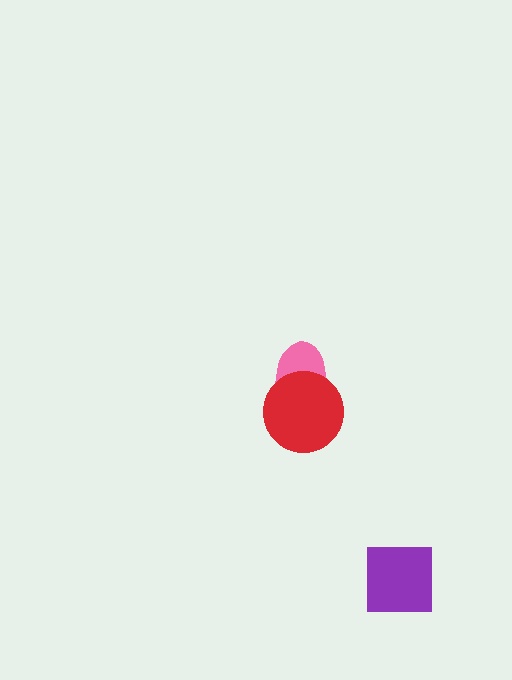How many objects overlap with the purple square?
0 objects overlap with the purple square.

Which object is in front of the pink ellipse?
The red circle is in front of the pink ellipse.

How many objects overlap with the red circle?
1 object overlaps with the red circle.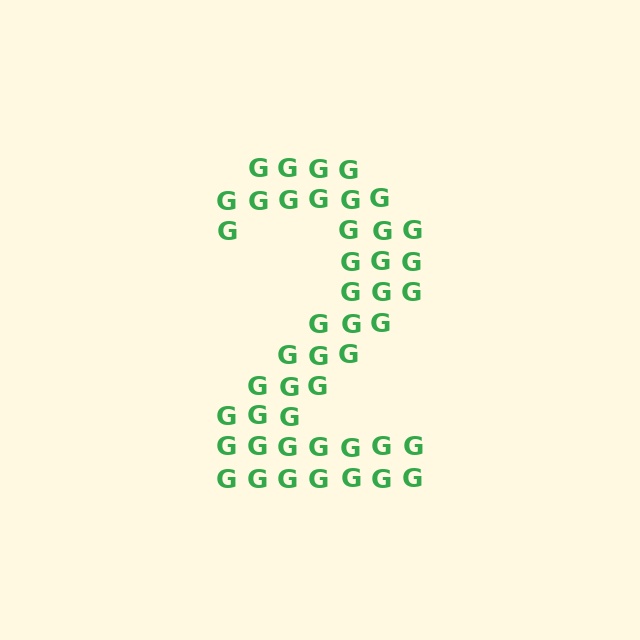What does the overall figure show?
The overall figure shows the digit 2.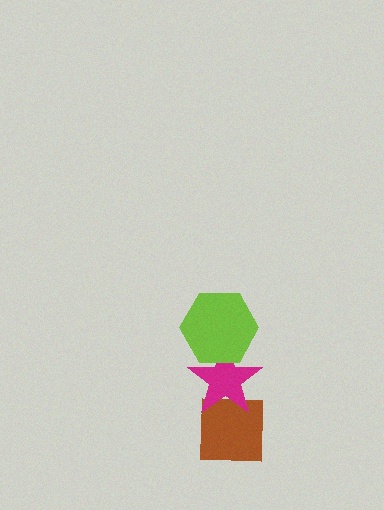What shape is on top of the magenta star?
The lime hexagon is on top of the magenta star.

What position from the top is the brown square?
The brown square is 3rd from the top.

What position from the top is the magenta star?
The magenta star is 2nd from the top.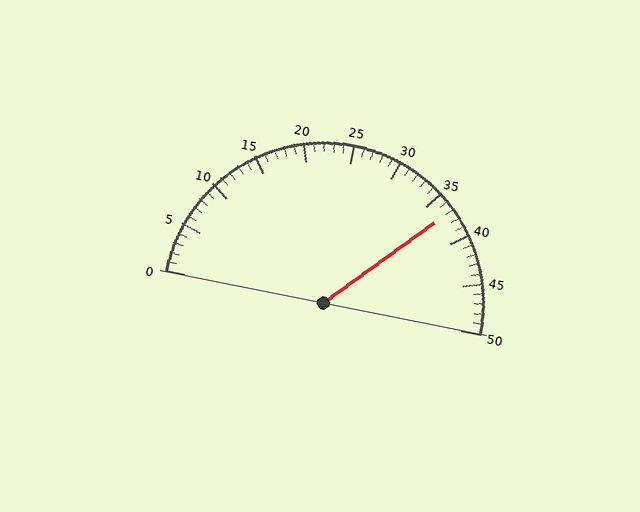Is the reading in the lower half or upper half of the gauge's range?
The reading is in the upper half of the range (0 to 50).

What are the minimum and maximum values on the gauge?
The gauge ranges from 0 to 50.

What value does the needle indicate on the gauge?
The needle indicates approximately 37.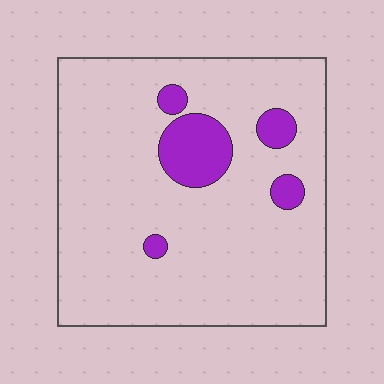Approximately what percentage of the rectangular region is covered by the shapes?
Approximately 10%.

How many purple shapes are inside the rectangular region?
5.